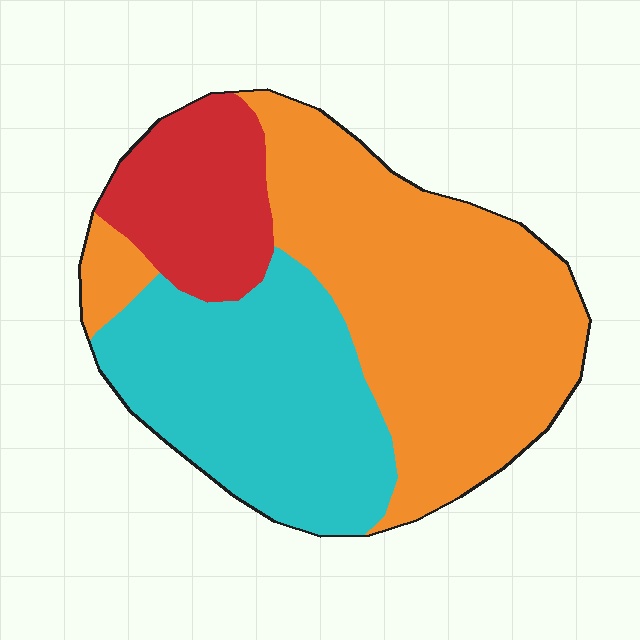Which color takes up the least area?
Red, at roughly 15%.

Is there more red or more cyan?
Cyan.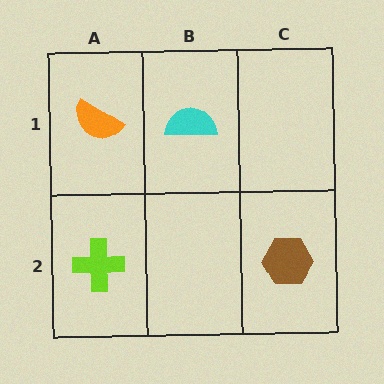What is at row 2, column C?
A brown hexagon.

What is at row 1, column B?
A cyan semicircle.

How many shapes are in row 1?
2 shapes.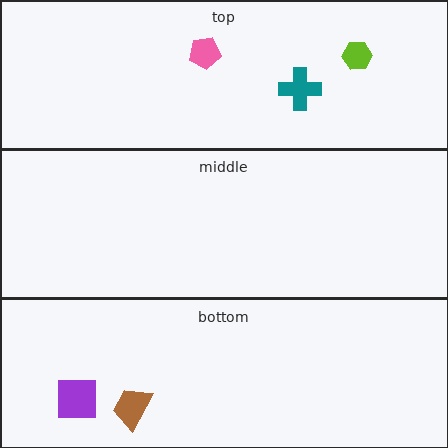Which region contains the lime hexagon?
The top region.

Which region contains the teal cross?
The top region.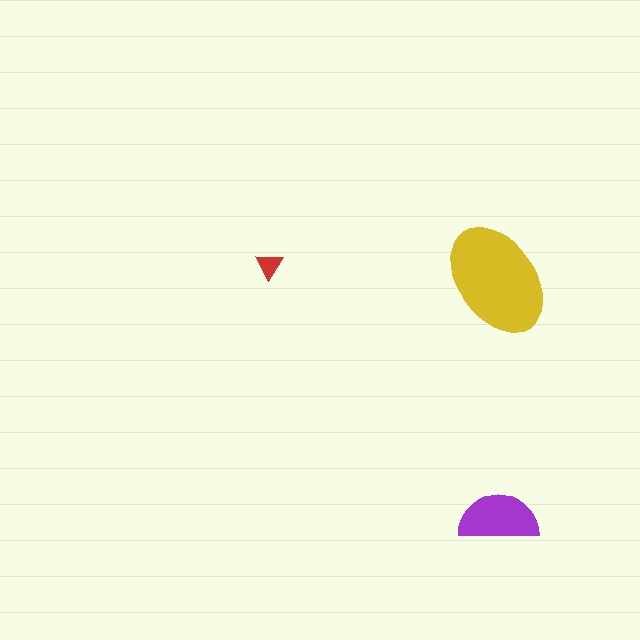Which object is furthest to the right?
The purple semicircle is rightmost.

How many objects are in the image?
There are 3 objects in the image.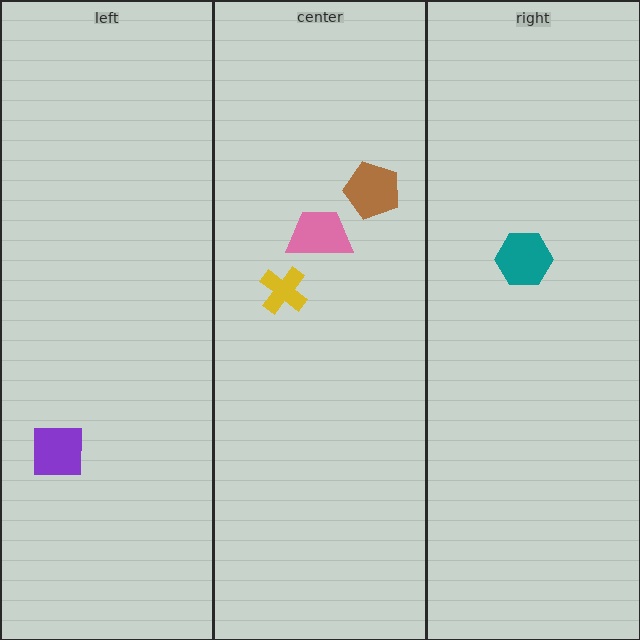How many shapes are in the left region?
1.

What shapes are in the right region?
The teal hexagon.